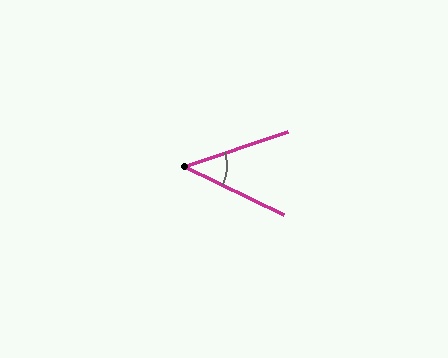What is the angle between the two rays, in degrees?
Approximately 45 degrees.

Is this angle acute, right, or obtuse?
It is acute.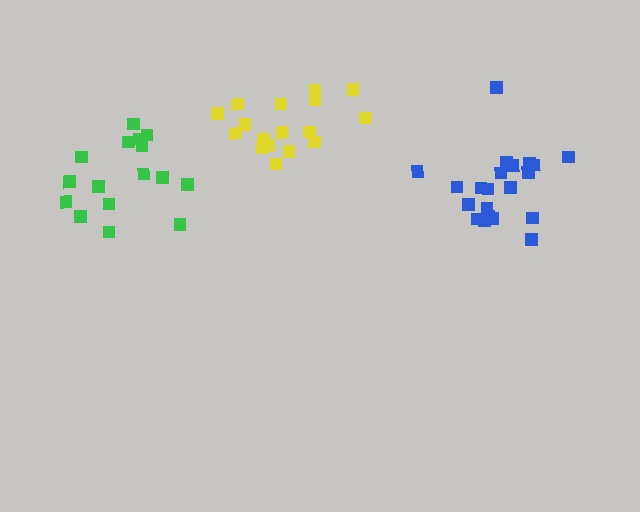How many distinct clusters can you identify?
There are 3 distinct clusters.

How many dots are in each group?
Group 1: 18 dots, Group 2: 16 dots, Group 3: 21 dots (55 total).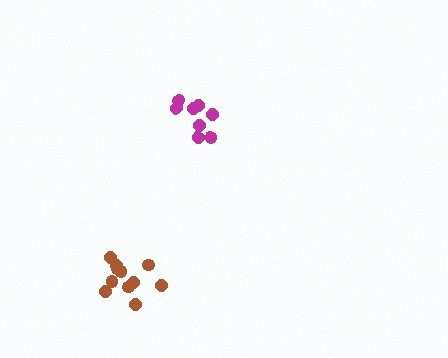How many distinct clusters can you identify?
There are 2 distinct clusters.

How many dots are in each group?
Group 1: 8 dots, Group 2: 11 dots (19 total).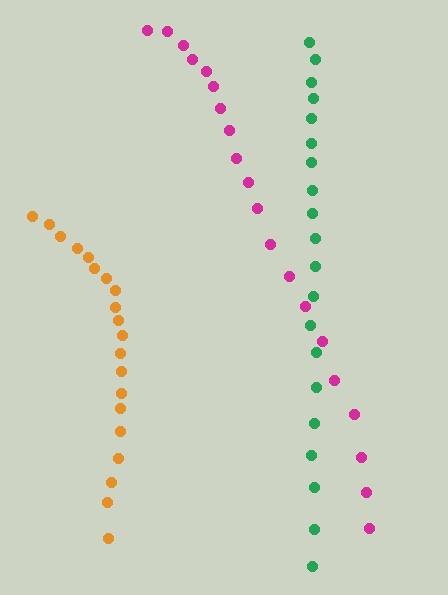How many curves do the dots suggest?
There are 3 distinct paths.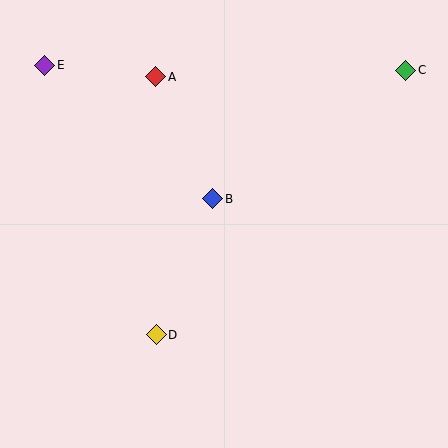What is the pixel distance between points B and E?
The distance between B and E is 215 pixels.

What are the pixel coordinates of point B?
Point B is at (213, 199).